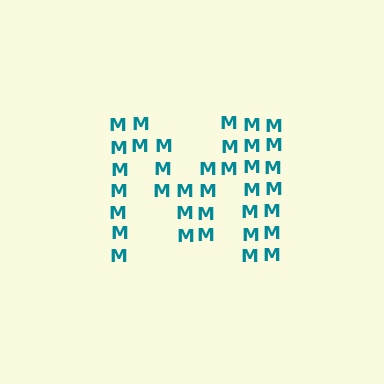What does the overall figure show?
The overall figure shows the letter M.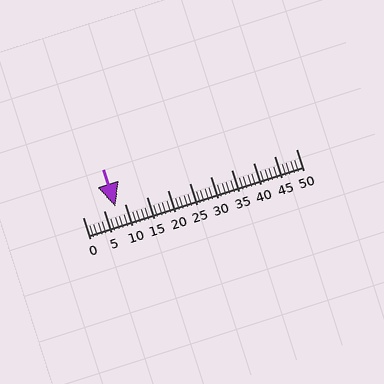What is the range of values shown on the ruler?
The ruler shows values from 0 to 50.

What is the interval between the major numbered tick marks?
The major tick marks are spaced 5 units apart.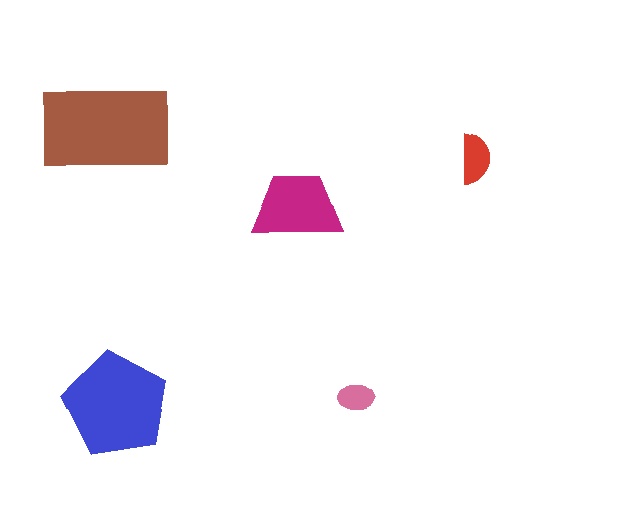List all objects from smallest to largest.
The pink ellipse, the red semicircle, the magenta trapezoid, the blue pentagon, the brown rectangle.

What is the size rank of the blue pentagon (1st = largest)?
2nd.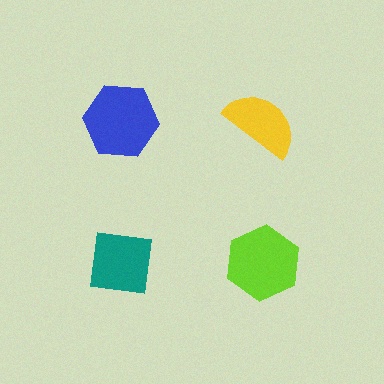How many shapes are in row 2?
2 shapes.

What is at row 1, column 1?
A blue hexagon.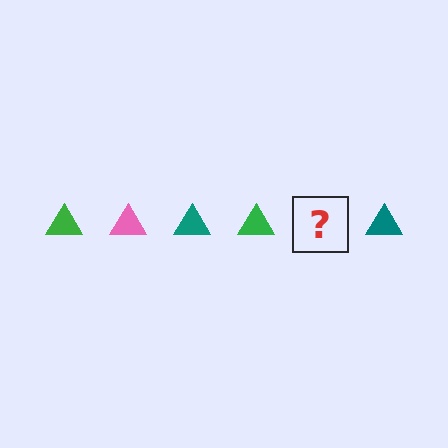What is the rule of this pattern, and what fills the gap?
The rule is that the pattern cycles through green, pink, teal triangles. The gap should be filled with a pink triangle.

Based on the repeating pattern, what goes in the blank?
The blank should be a pink triangle.